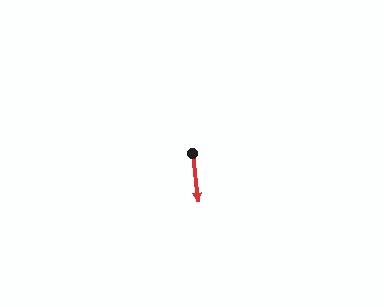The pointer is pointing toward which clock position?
Roughly 6 o'clock.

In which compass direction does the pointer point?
South.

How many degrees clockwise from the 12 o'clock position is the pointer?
Approximately 173 degrees.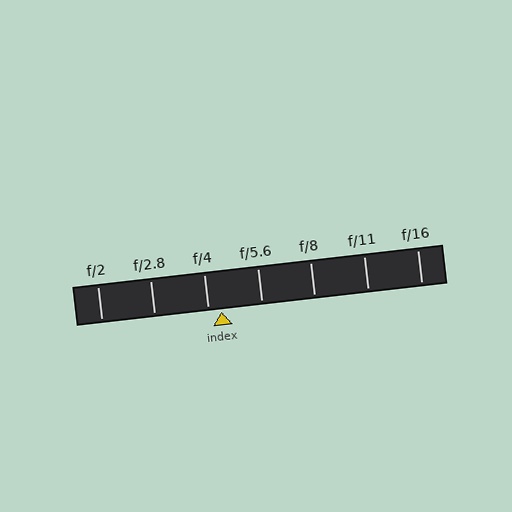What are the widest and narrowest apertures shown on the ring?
The widest aperture shown is f/2 and the narrowest is f/16.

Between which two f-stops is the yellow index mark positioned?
The index mark is between f/4 and f/5.6.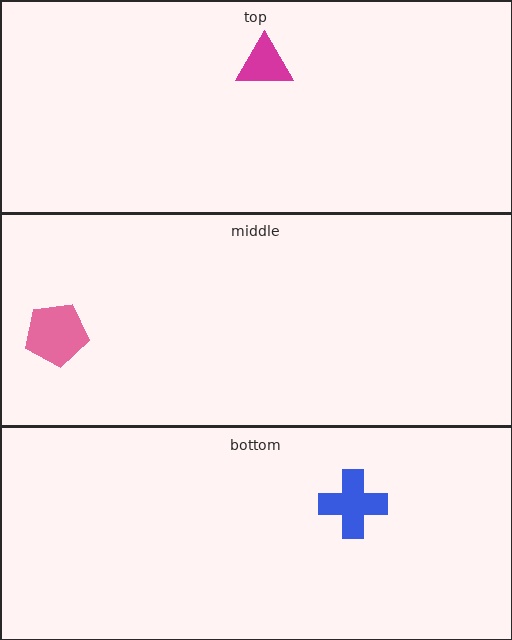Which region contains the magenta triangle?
The top region.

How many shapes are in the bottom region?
1.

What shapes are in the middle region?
The pink pentagon.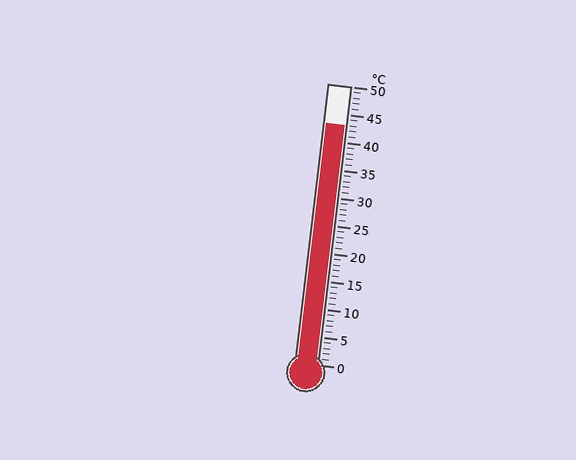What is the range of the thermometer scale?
The thermometer scale ranges from 0°C to 50°C.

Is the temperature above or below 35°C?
The temperature is above 35°C.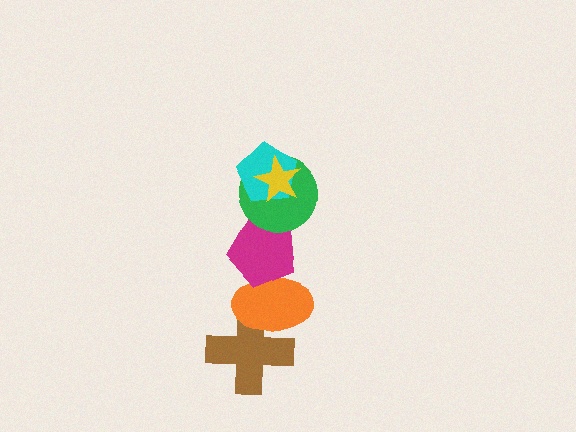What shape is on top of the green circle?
The cyan pentagon is on top of the green circle.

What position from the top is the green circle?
The green circle is 3rd from the top.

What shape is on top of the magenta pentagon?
The green circle is on top of the magenta pentagon.